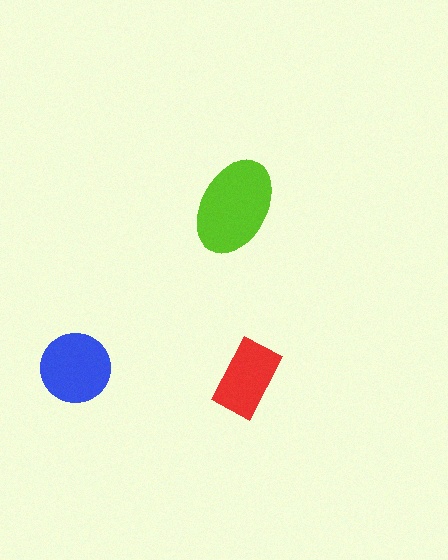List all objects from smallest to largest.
The red rectangle, the blue circle, the lime ellipse.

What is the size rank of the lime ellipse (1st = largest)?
1st.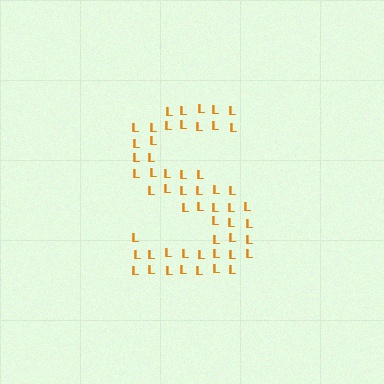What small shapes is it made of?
It is made of small letter L's.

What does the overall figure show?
The overall figure shows the letter S.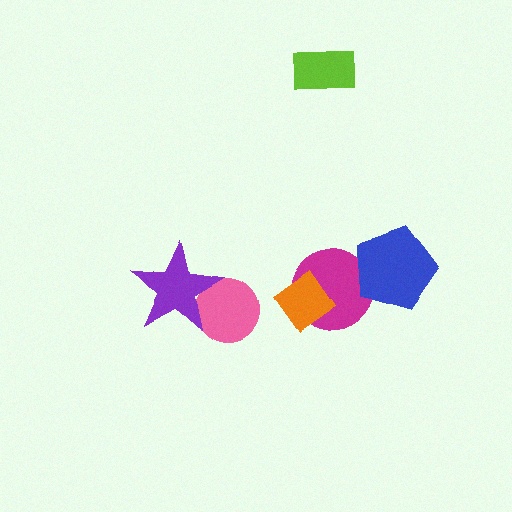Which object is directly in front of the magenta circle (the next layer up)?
The orange diamond is directly in front of the magenta circle.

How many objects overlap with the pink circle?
1 object overlaps with the pink circle.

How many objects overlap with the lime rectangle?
0 objects overlap with the lime rectangle.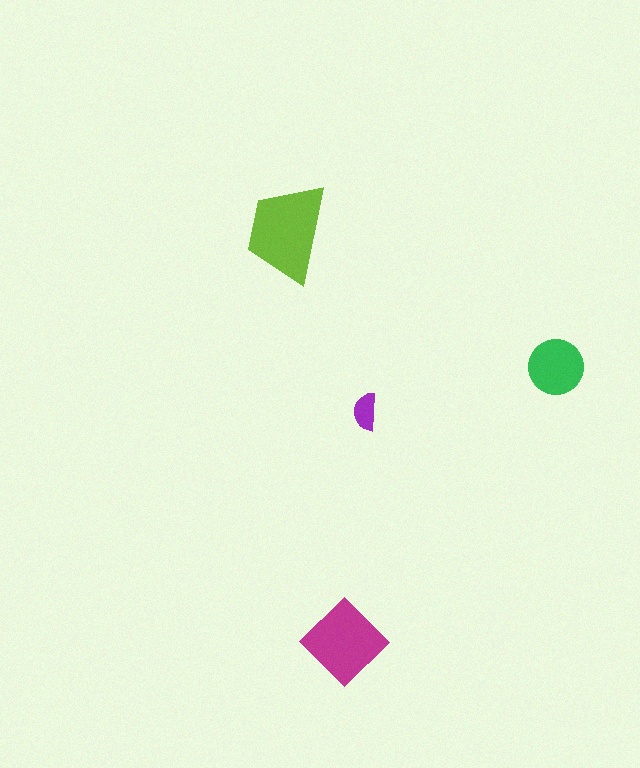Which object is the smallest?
The purple semicircle.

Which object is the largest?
The lime trapezoid.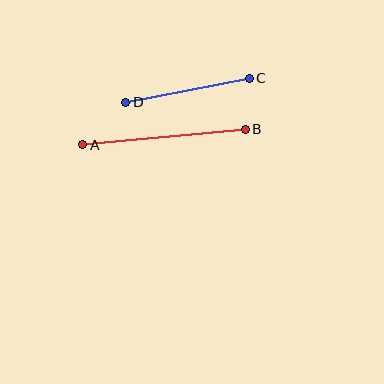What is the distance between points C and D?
The distance is approximately 126 pixels.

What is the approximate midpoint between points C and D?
The midpoint is at approximately (187, 90) pixels.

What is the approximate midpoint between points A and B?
The midpoint is at approximately (164, 137) pixels.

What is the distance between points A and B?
The distance is approximately 163 pixels.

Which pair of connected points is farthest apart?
Points A and B are farthest apart.